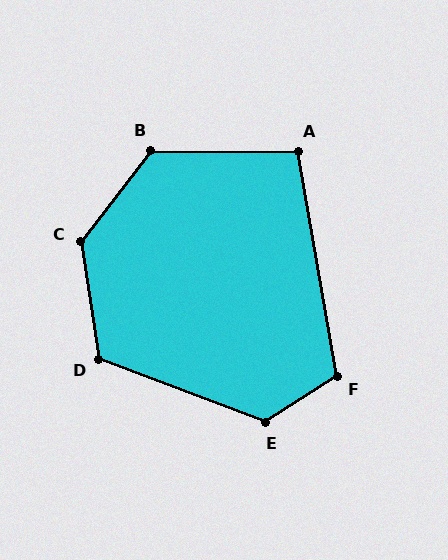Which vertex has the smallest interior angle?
A, at approximately 100 degrees.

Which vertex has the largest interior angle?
C, at approximately 134 degrees.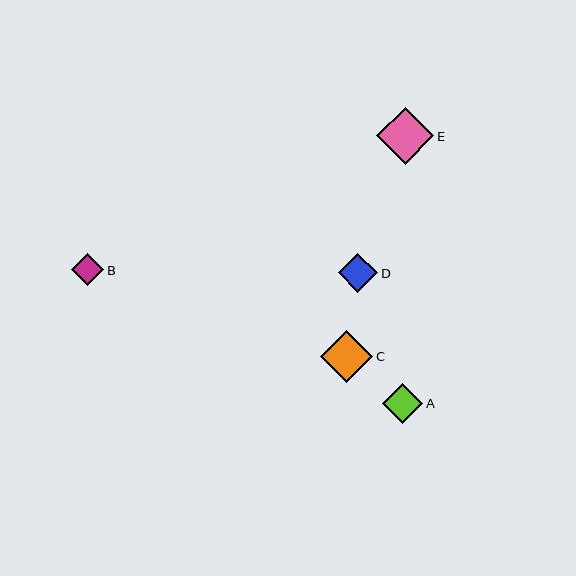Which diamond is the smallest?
Diamond B is the smallest with a size of approximately 32 pixels.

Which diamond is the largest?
Diamond E is the largest with a size of approximately 57 pixels.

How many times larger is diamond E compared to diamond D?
Diamond E is approximately 1.5 times the size of diamond D.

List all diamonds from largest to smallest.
From largest to smallest: E, C, A, D, B.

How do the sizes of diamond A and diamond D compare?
Diamond A and diamond D are approximately the same size.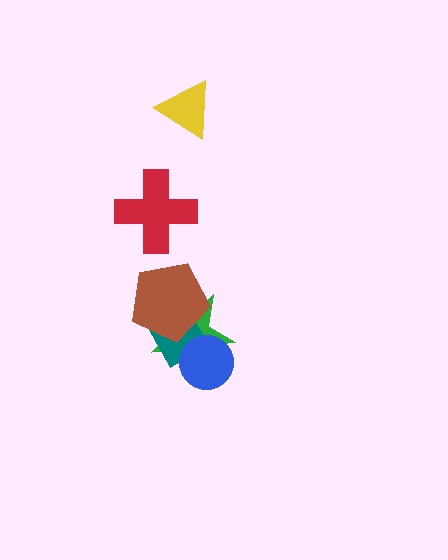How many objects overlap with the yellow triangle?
0 objects overlap with the yellow triangle.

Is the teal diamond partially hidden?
Yes, it is partially covered by another shape.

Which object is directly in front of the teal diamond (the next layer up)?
The blue circle is directly in front of the teal diamond.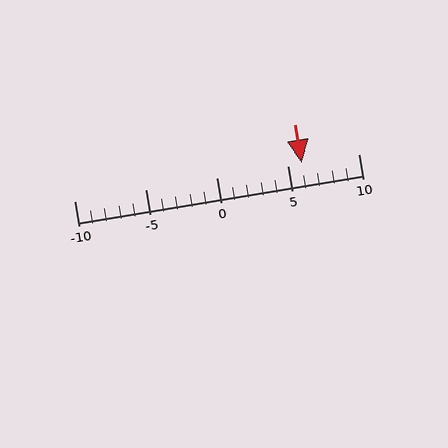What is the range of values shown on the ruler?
The ruler shows values from -10 to 10.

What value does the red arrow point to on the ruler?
The red arrow points to approximately 6.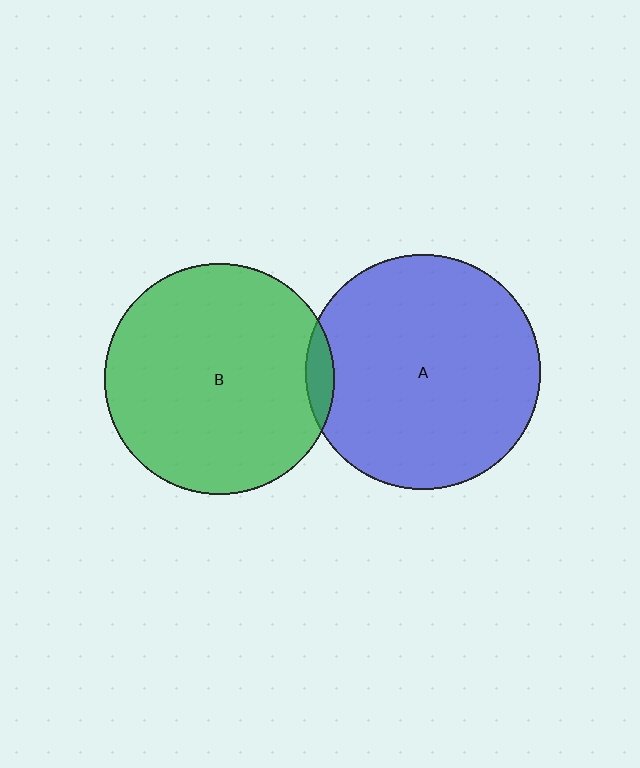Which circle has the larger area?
Circle A (blue).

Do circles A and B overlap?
Yes.